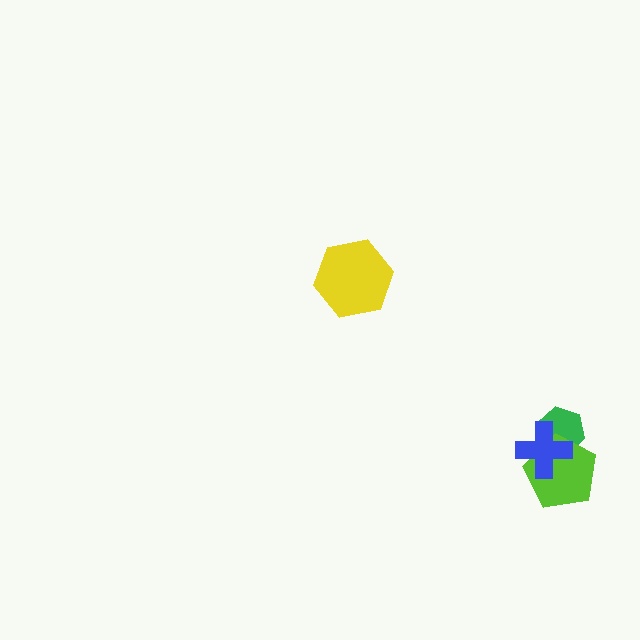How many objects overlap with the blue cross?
2 objects overlap with the blue cross.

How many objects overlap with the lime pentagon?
2 objects overlap with the lime pentagon.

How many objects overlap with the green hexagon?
2 objects overlap with the green hexagon.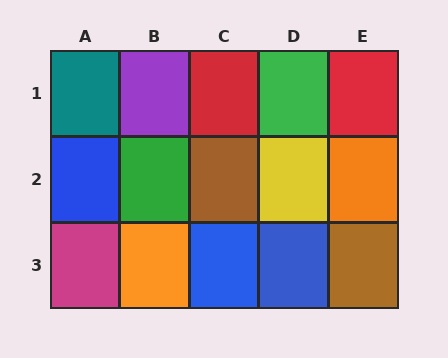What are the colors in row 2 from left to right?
Blue, green, brown, yellow, orange.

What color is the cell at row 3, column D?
Blue.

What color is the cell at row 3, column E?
Brown.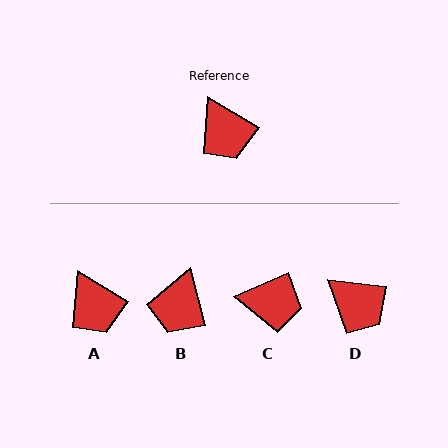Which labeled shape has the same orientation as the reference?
A.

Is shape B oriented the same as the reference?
No, it is off by about 45 degrees.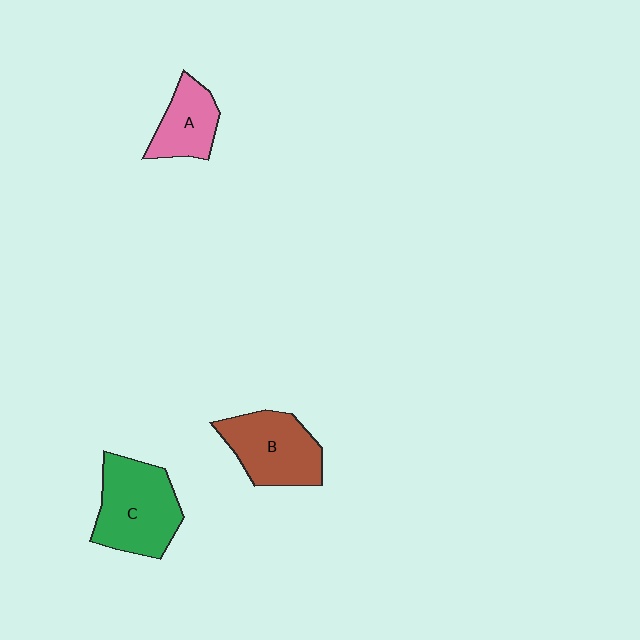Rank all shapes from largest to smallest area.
From largest to smallest: C (green), B (brown), A (pink).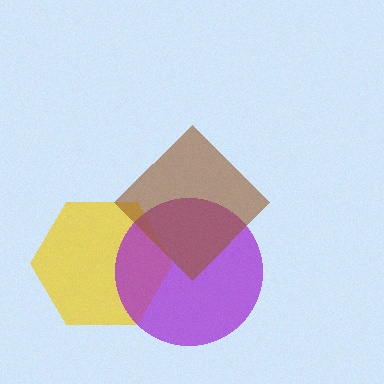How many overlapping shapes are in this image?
There are 3 overlapping shapes in the image.